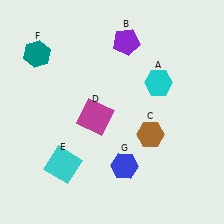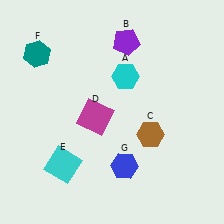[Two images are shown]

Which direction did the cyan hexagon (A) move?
The cyan hexagon (A) moved left.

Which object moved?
The cyan hexagon (A) moved left.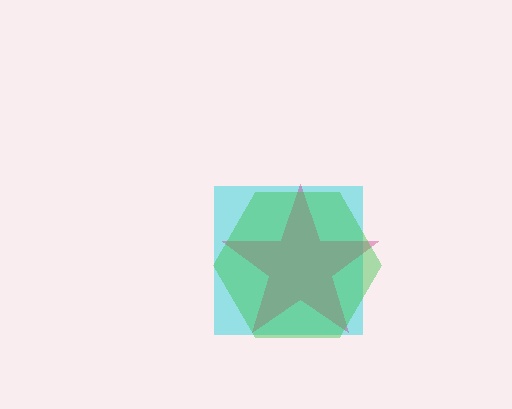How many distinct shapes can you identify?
There are 3 distinct shapes: a cyan square, a magenta star, a green hexagon.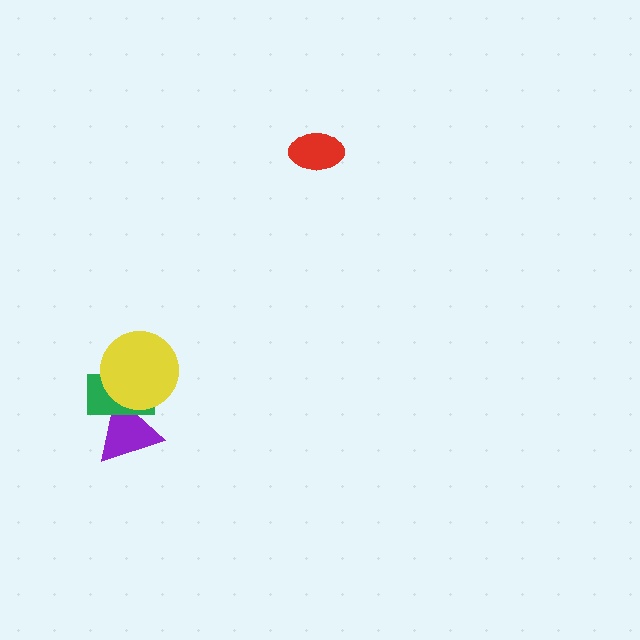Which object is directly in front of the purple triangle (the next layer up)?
The green rectangle is directly in front of the purple triangle.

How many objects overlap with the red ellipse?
0 objects overlap with the red ellipse.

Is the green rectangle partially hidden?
Yes, it is partially covered by another shape.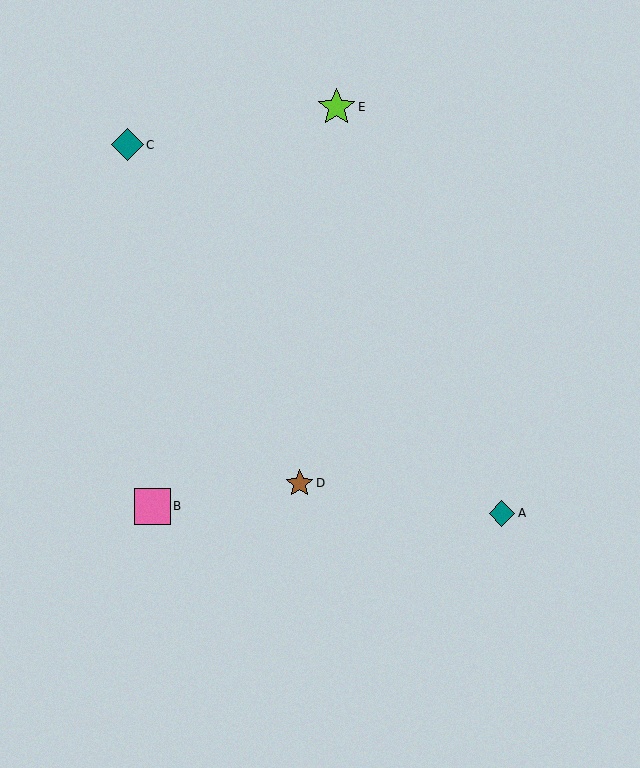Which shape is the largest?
The lime star (labeled E) is the largest.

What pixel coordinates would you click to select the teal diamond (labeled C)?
Click at (127, 145) to select the teal diamond C.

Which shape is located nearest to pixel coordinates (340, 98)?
The lime star (labeled E) at (336, 107) is nearest to that location.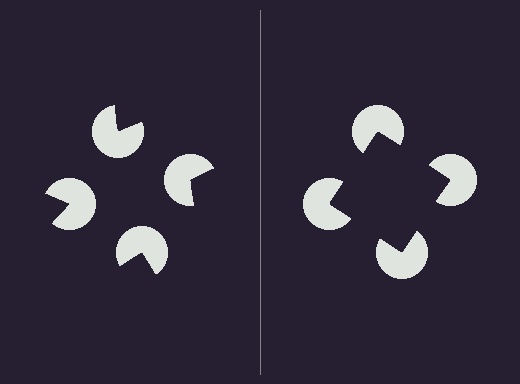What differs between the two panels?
The pac-man discs are positioned identically on both sides; only the wedge orientations differ. On the right they align to a square; on the left they are misaligned.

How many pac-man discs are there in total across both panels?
8 — 4 on each side.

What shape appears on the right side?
An illusory square.